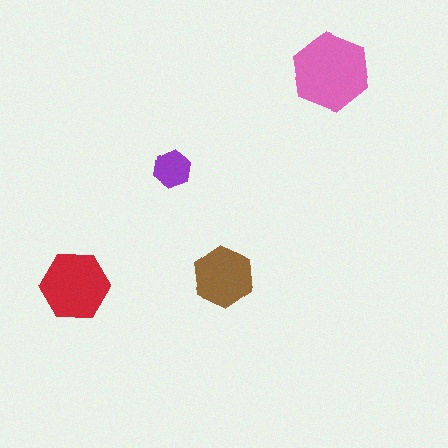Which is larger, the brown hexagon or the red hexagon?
The red one.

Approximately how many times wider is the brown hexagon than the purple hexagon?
About 1.5 times wider.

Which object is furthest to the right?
The pink hexagon is rightmost.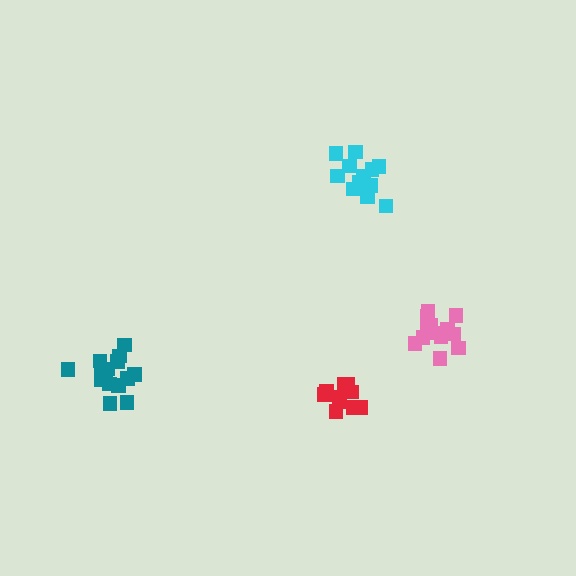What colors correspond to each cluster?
The clusters are colored: red, pink, teal, cyan.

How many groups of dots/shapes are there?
There are 4 groups.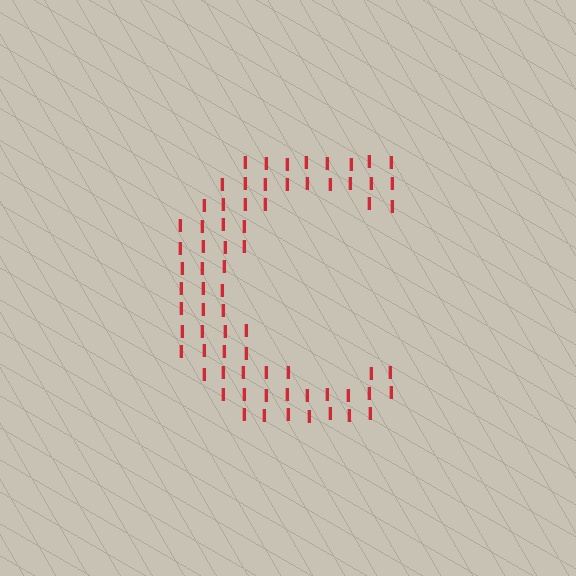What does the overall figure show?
The overall figure shows the letter C.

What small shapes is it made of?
It is made of small letter I's.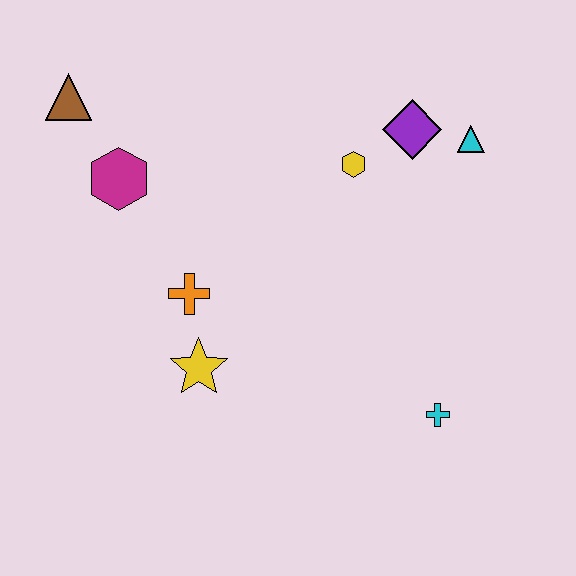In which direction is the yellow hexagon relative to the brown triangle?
The yellow hexagon is to the right of the brown triangle.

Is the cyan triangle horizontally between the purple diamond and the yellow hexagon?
No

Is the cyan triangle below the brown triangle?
Yes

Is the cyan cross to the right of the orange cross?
Yes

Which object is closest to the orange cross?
The yellow star is closest to the orange cross.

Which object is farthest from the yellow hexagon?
The brown triangle is farthest from the yellow hexagon.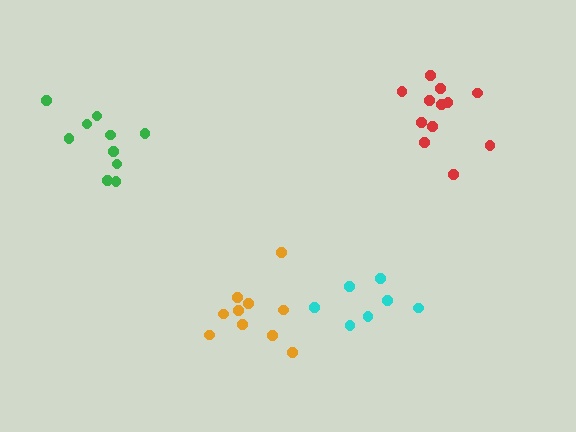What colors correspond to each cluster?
The clusters are colored: green, cyan, red, orange.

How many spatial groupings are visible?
There are 4 spatial groupings.